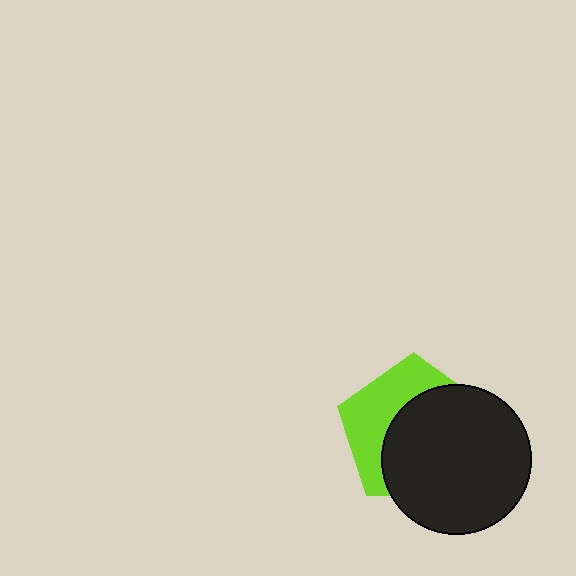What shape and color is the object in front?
The object in front is a black circle.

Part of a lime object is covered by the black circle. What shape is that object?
It is a pentagon.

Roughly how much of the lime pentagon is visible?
A small part of it is visible (roughly 40%).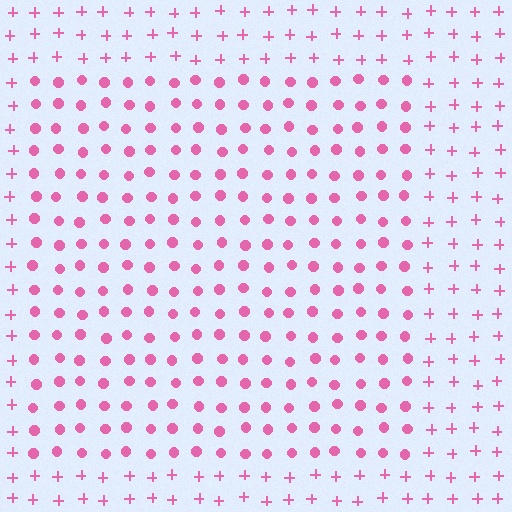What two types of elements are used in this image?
The image uses circles inside the rectangle region and plus signs outside it.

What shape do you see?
I see a rectangle.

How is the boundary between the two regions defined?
The boundary is defined by a change in element shape: circles inside vs. plus signs outside. All elements share the same color and spacing.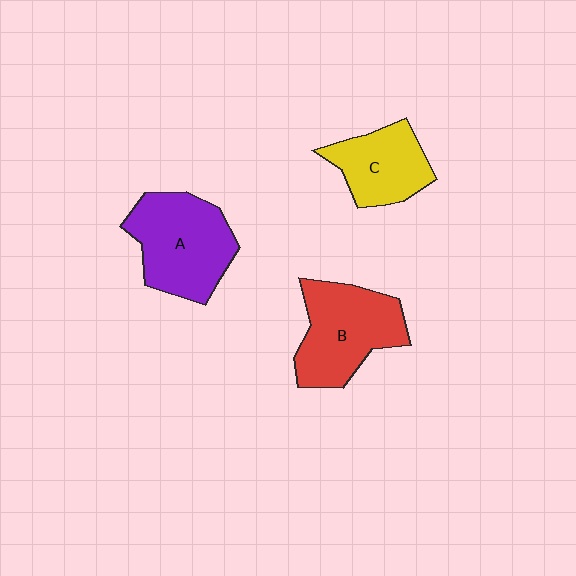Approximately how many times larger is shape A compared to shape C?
Approximately 1.4 times.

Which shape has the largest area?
Shape A (purple).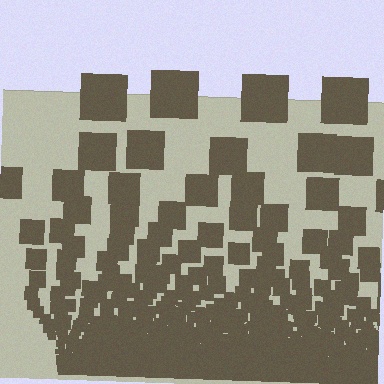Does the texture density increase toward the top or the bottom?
Density increases toward the bottom.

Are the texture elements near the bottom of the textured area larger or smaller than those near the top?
Smaller. The gradient is inverted — elements near the bottom are smaller and denser.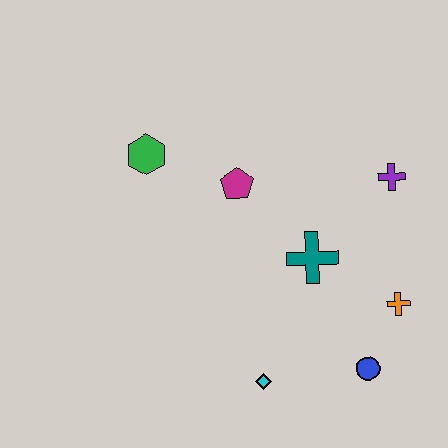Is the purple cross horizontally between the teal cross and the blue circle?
No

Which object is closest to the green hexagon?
The magenta pentagon is closest to the green hexagon.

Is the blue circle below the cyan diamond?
No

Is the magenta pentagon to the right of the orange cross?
No